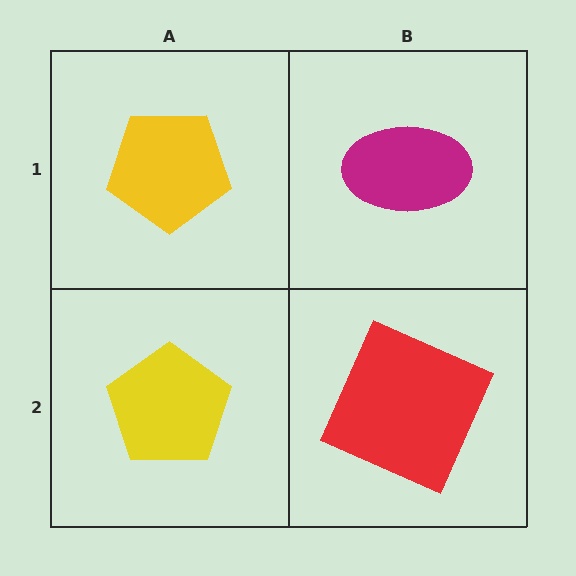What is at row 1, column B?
A magenta ellipse.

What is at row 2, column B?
A red square.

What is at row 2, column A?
A yellow pentagon.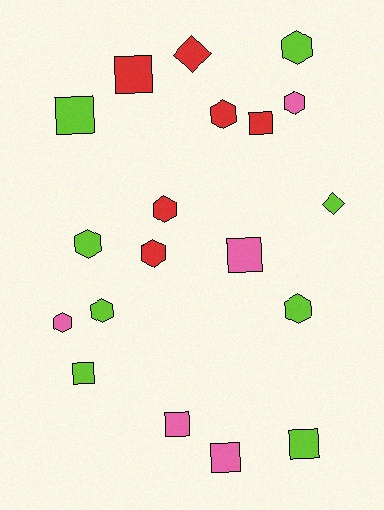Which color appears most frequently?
Lime, with 8 objects.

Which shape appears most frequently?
Hexagon, with 9 objects.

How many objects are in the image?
There are 19 objects.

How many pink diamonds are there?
There are no pink diamonds.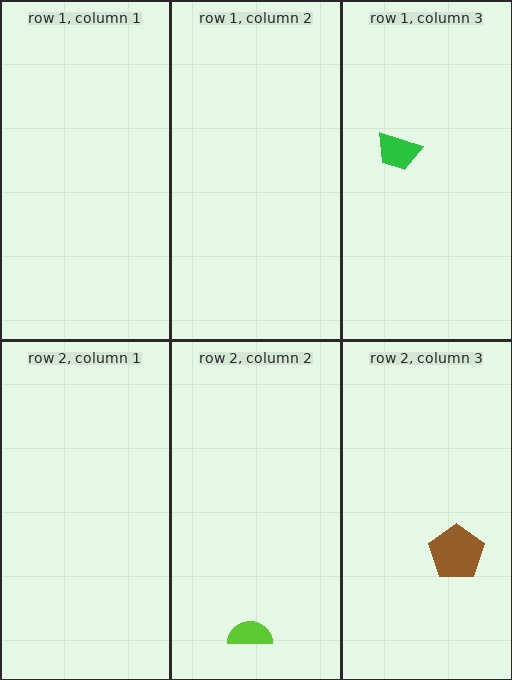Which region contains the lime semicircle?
The row 2, column 2 region.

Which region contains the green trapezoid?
The row 1, column 3 region.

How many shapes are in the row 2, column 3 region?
1.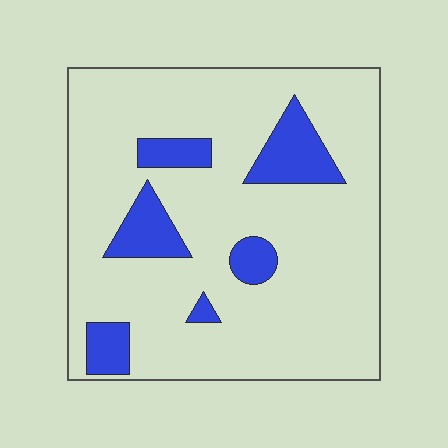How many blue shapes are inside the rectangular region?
6.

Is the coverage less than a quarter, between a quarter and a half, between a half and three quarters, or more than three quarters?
Less than a quarter.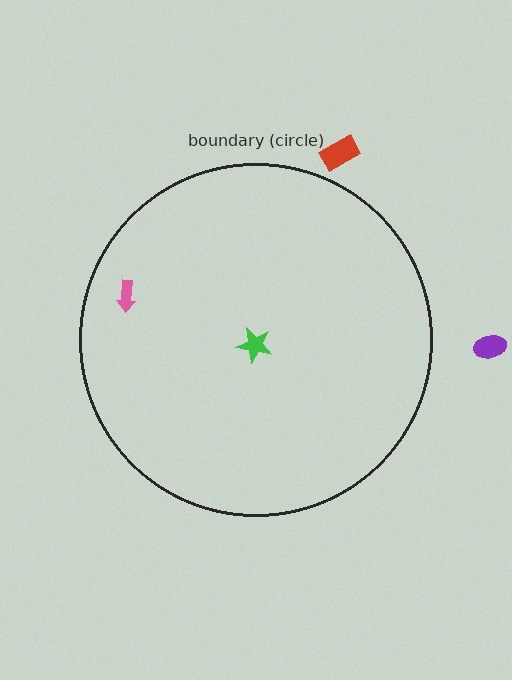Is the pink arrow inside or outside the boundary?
Inside.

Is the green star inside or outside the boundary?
Inside.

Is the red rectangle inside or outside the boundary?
Outside.